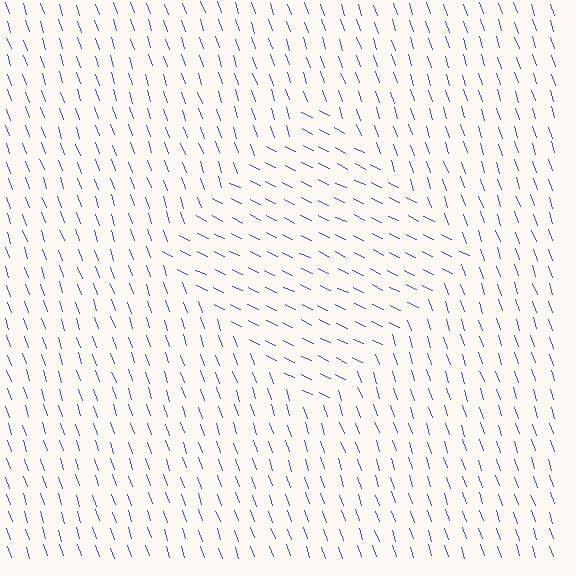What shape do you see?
I see a diamond.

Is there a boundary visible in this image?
Yes, there is a texture boundary formed by a change in line orientation.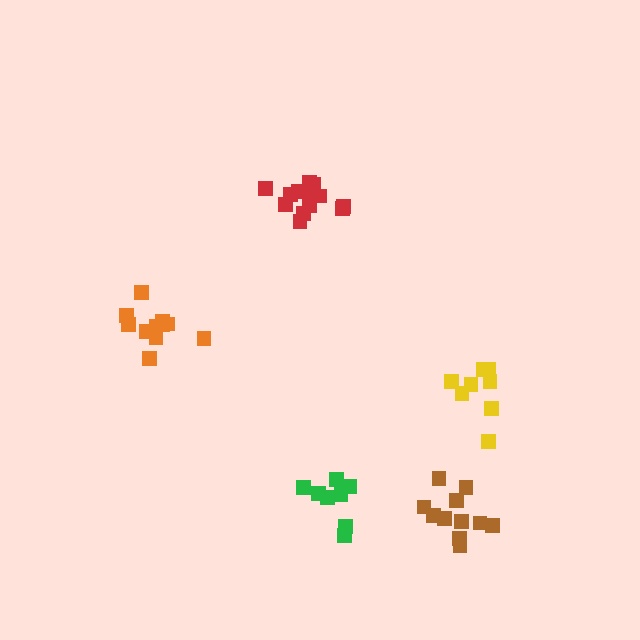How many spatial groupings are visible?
There are 5 spatial groupings.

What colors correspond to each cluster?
The clusters are colored: green, yellow, red, orange, brown.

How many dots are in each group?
Group 1: 8 dots, Group 2: 8 dots, Group 3: 13 dots, Group 4: 11 dots, Group 5: 11 dots (51 total).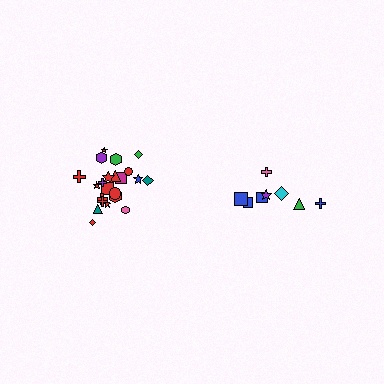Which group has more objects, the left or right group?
The left group.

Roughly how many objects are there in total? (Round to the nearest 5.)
Roughly 30 objects in total.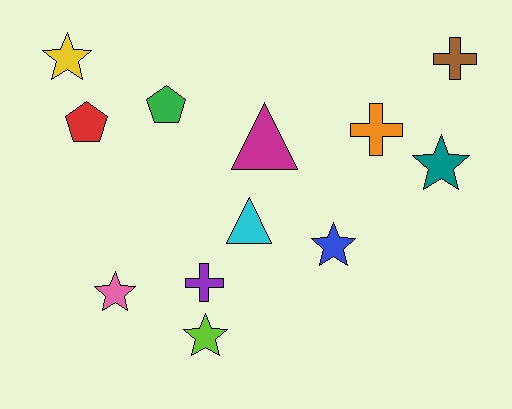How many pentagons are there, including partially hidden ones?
There are 2 pentagons.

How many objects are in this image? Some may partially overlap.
There are 12 objects.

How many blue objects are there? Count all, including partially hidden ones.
There is 1 blue object.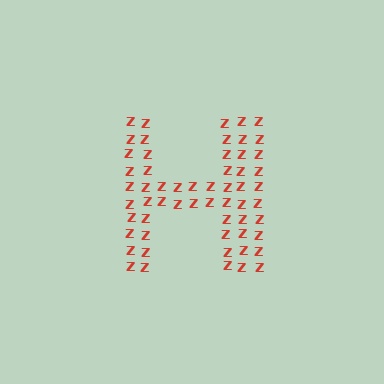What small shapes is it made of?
It is made of small letter Z's.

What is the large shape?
The large shape is the letter H.